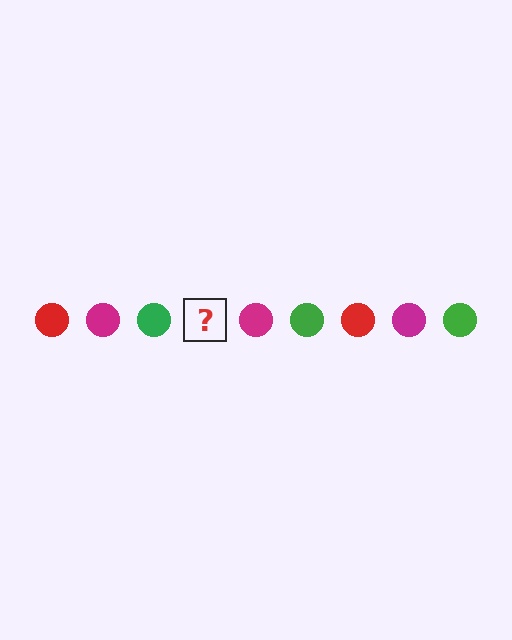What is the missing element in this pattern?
The missing element is a red circle.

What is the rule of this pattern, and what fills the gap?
The rule is that the pattern cycles through red, magenta, green circles. The gap should be filled with a red circle.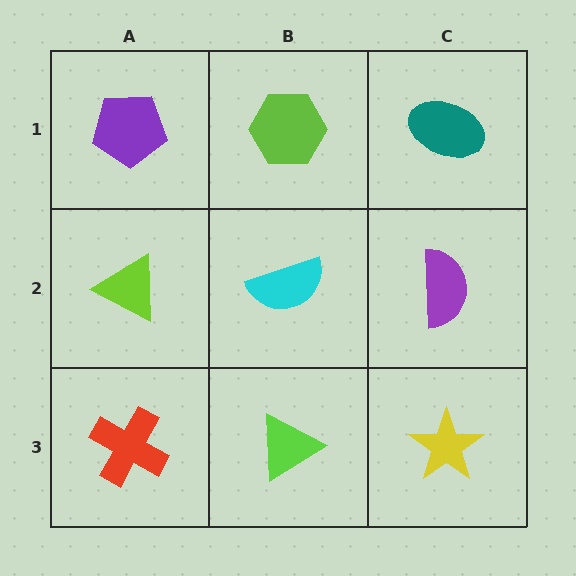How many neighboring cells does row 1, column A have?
2.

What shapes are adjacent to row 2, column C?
A teal ellipse (row 1, column C), a yellow star (row 3, column C), a cyan semicircle (row 2, column B).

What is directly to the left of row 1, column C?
A lime hexagon.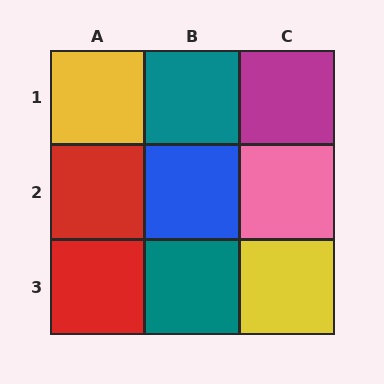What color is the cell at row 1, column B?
Teal.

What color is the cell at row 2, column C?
Pink.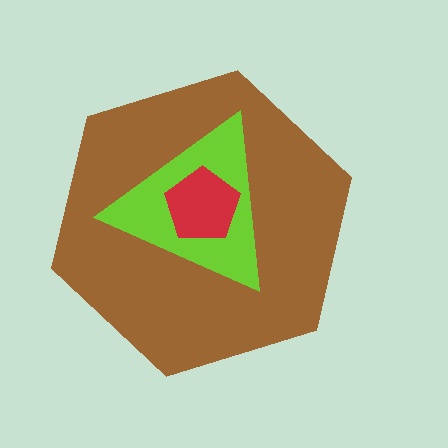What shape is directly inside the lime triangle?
The red pentagon.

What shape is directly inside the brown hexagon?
The lime triangle.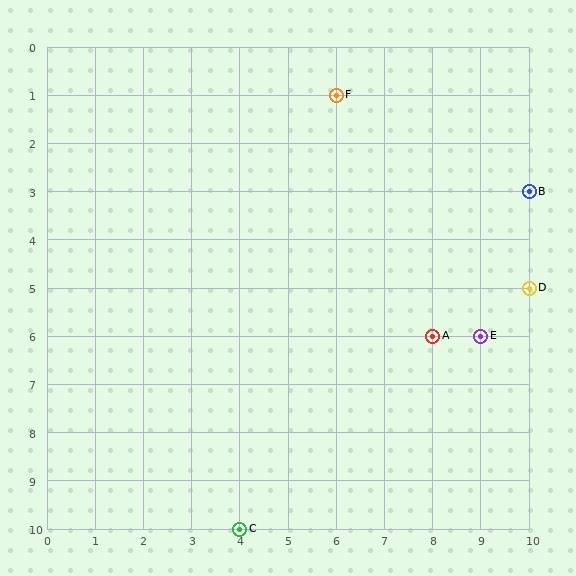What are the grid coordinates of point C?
Point C is at grid coordinates (4, 10).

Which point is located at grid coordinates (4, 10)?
Point C is at (4, 10).